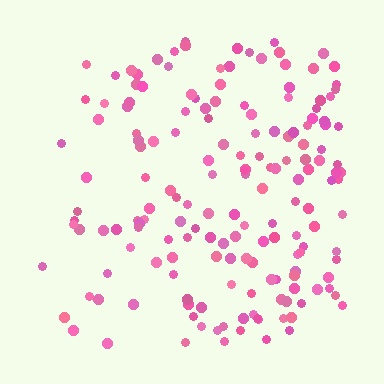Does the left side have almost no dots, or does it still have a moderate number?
Still a moderate number, just noticeably fewer than the right.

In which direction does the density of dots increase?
From left to right, with the right side densest.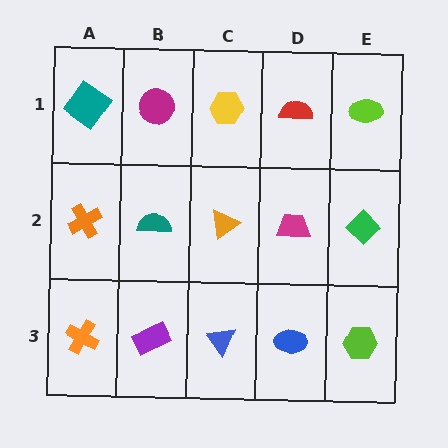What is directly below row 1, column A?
An orange cross.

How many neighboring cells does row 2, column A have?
3.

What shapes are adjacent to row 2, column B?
A magenta circle (row 1, column B), a purple rectangle (row 3, column B), an orange cross (row 2, column A), an orange triangle (row 2, column C).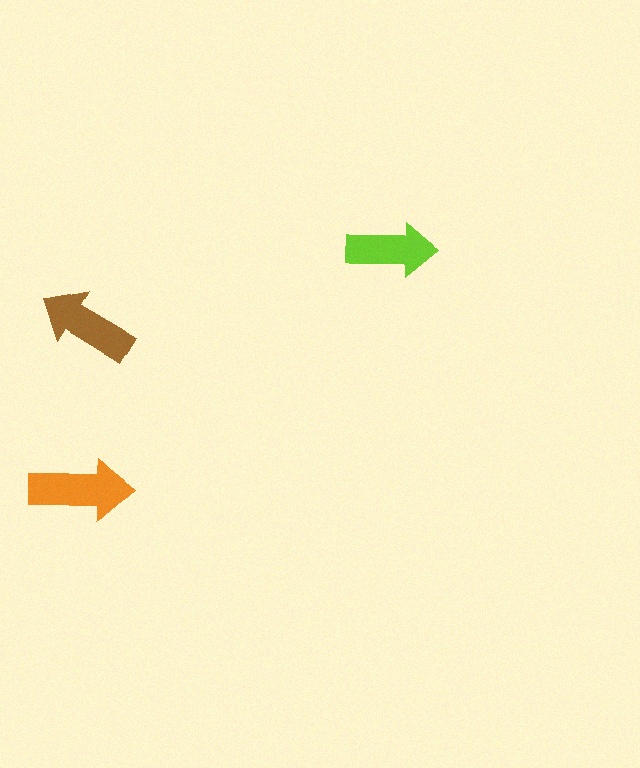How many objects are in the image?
There are 3 objects in the image.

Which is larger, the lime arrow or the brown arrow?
The brown one.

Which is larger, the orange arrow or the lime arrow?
The orange one.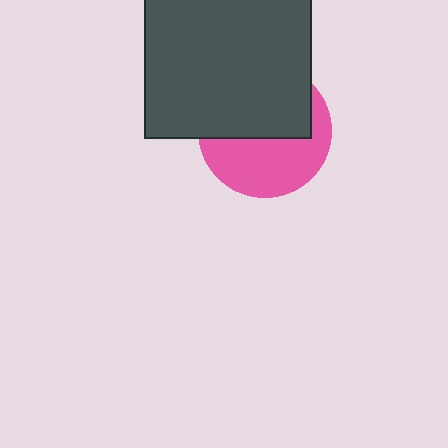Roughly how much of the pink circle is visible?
About half of it is visible (roughly 48%).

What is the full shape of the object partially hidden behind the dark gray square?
The partially hidden object is a pink circle.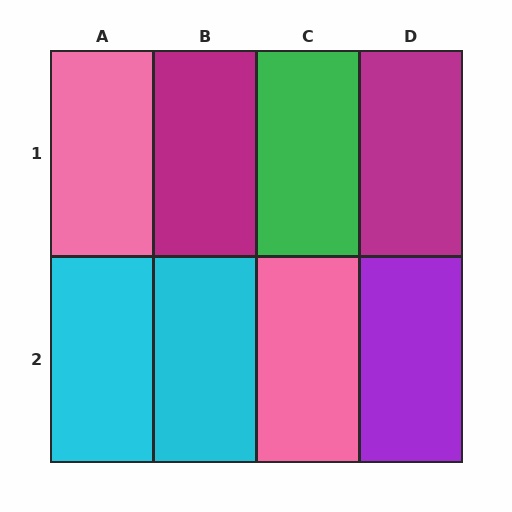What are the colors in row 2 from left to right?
Cyan, cyan, pink, purple.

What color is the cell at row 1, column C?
Green.